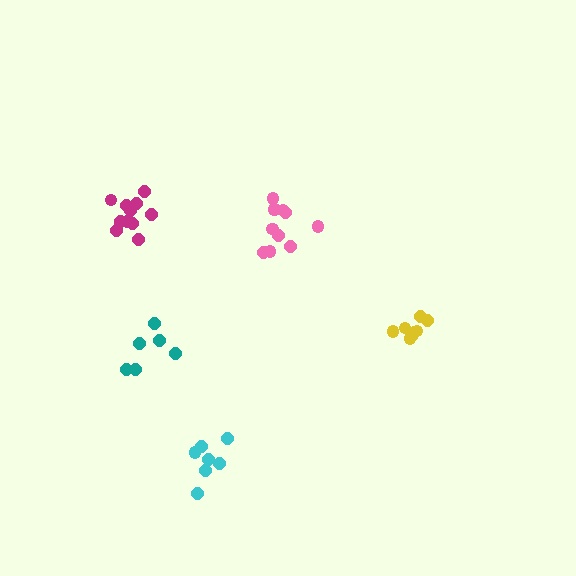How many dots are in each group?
Group 1: 7 dots, Group 2: 11 dots, Group 3: 11 dots, Group 4: 8 dots, Group 5: 6 dots (43 total).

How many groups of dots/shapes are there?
There are 5 groups.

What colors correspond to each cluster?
The clusters are colored: cyan, magenta, pink, yellow, teal.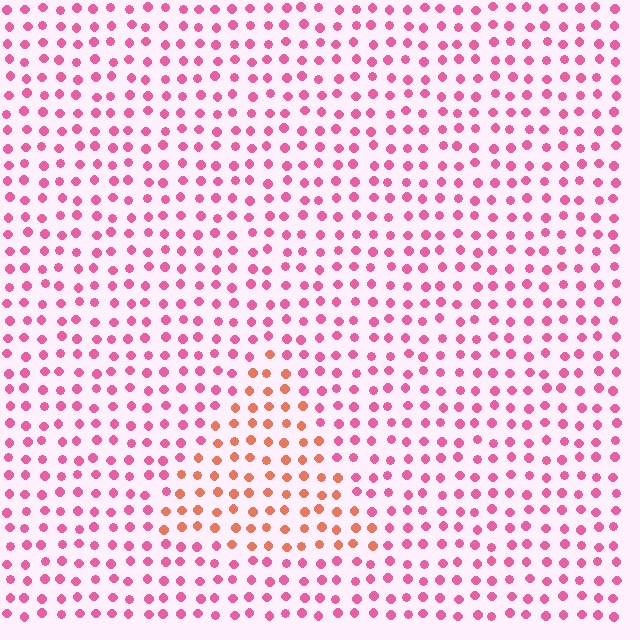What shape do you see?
I see a triangle.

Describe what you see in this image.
The image is filled with small pink elements in a uniform arrangement. A triangle-shaped region is visible where the elements are tinted to a slightly different hue, forming a subtle color boundary.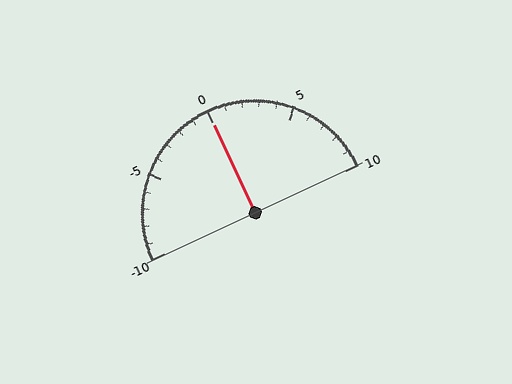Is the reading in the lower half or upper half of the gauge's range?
The reading is in the upper half of the range (-10 to 10).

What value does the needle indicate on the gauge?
The needle indicates approximately 0.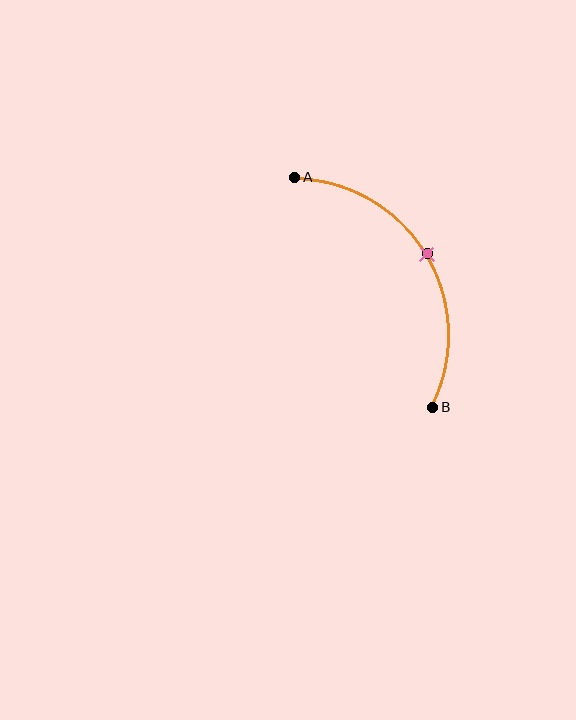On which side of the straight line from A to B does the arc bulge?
The arc bulges to the right of the straight line connecting A and B.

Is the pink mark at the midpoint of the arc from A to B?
Yes. The pink mark lies on the arc at equal arc-length from both A and B — it is the arc midpoint.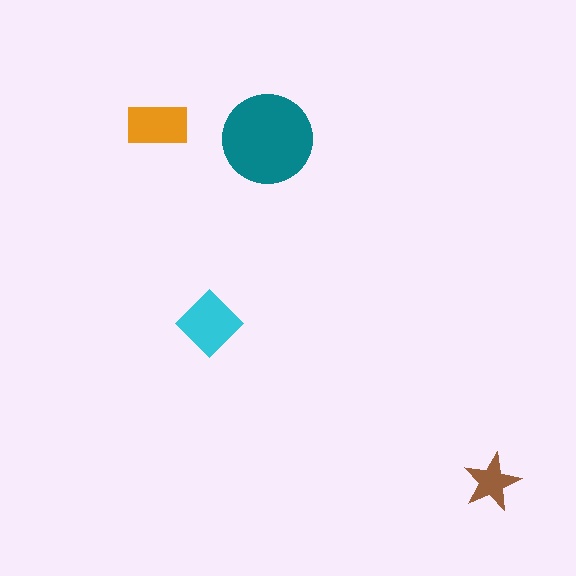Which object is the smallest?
The brown star.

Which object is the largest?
The teal circle.